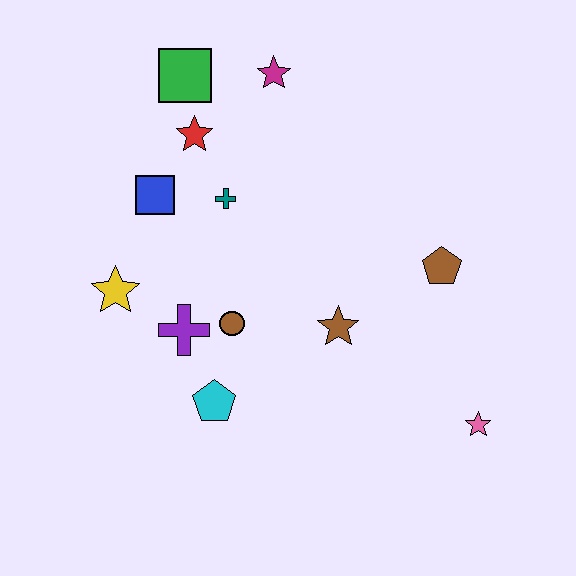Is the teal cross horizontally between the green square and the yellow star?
No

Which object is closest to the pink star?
The brown pentagon is closest to the pink star.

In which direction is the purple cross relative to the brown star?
The purple cross is to the left of the brown star.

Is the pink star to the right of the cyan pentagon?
Yes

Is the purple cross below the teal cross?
Yes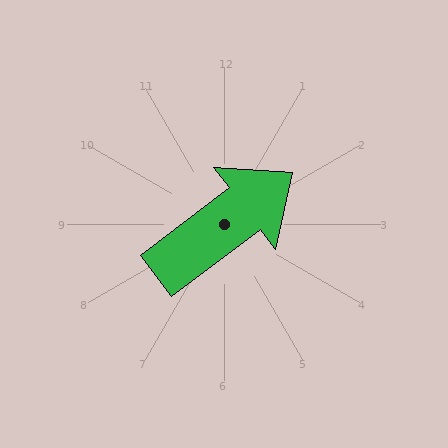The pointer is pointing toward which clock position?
Roughly 2 o'clock.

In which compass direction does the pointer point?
Northeast.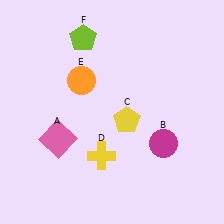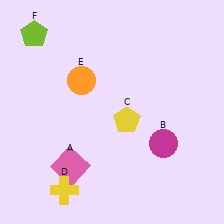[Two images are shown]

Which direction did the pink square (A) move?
The pink square (A) moved down.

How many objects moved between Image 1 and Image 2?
3 objects moved between the two images.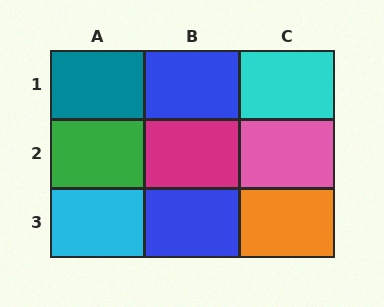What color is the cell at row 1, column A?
Teal.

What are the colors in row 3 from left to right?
Cyan, blue, orange.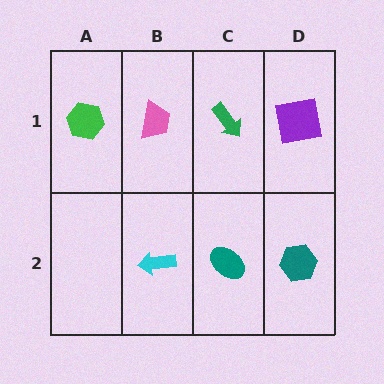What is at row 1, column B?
A pink trapezoid.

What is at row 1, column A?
A green hexagon.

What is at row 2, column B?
A cyan arrow.